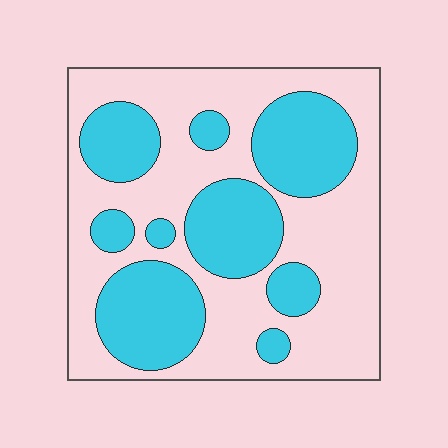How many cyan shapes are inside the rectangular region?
9.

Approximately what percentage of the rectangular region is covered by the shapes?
Approximately 40%.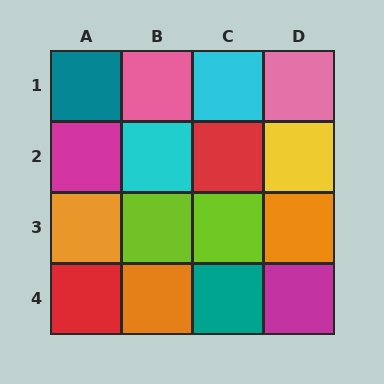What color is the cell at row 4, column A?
Red.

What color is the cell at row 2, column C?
Red.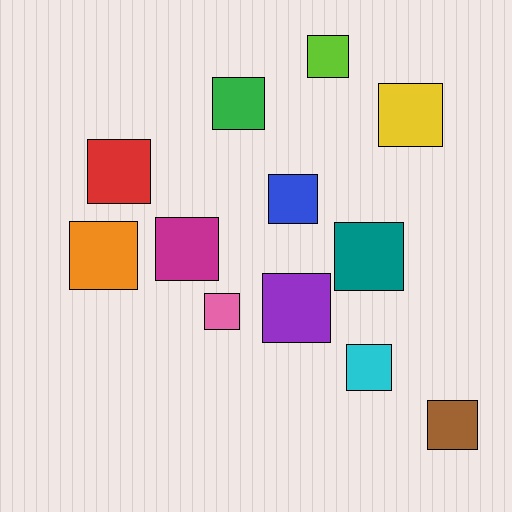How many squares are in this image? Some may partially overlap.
There are 12 squares.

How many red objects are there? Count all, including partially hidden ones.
There is 1 red object.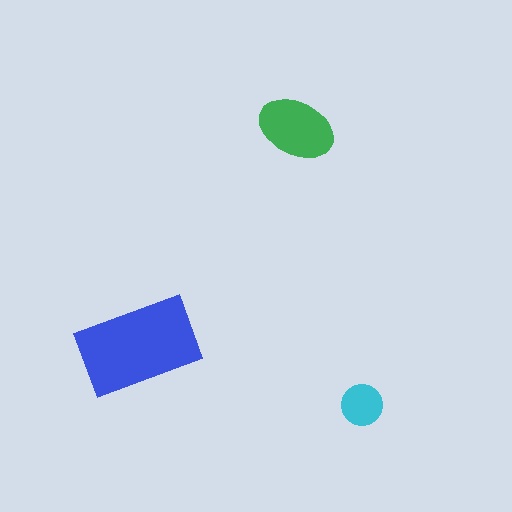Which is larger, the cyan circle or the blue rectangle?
The blue rectangle.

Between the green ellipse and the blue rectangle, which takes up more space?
The blue rectangle.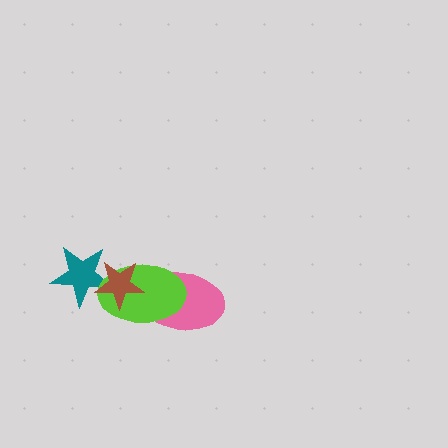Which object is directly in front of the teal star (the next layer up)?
The lime ellipse is directly in front of the teal star.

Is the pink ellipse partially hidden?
Yes, it is partially covered by another shape.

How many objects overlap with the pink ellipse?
1 object overlaps with the pink ellipse.